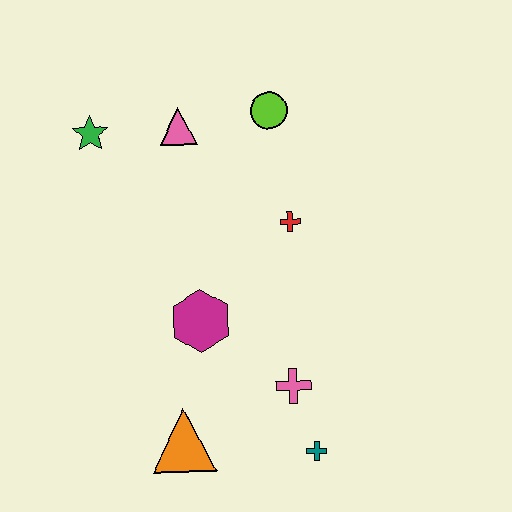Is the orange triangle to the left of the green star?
No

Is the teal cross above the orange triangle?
No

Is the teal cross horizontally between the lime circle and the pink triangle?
No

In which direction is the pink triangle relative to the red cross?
The pink triangle is to the left of the red cross.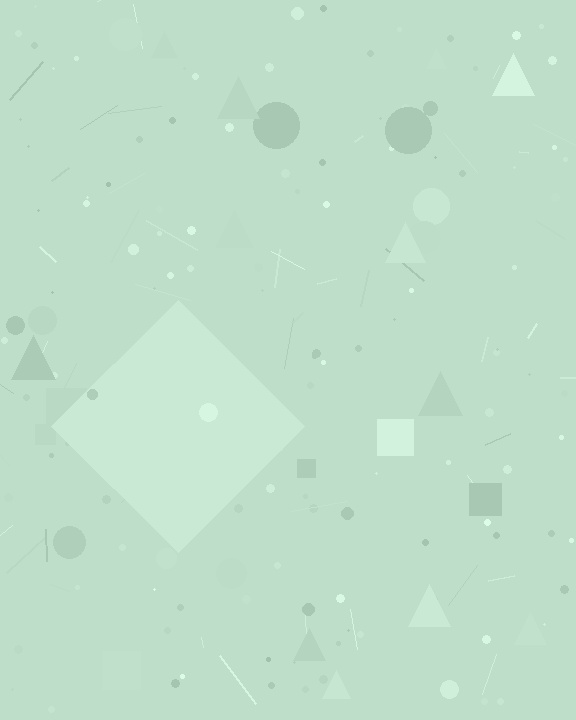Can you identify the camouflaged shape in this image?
The camouflaged shape is a diamond.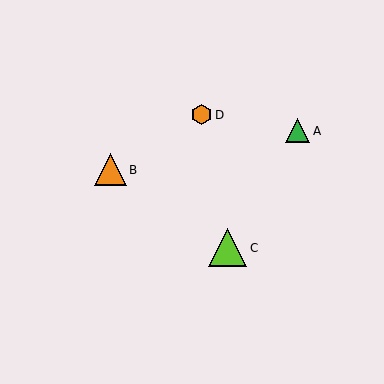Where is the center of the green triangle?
The center of the green triangle is at (297, 131).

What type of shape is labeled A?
Shape A is a green triangle.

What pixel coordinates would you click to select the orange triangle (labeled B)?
Click at (111, 170) to select the orange triangle B.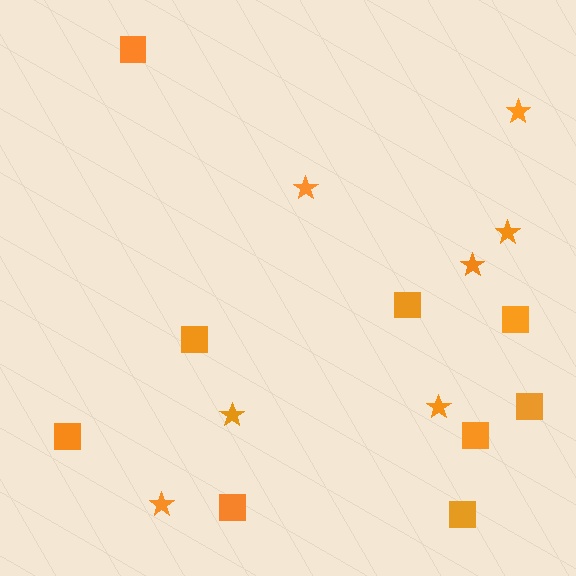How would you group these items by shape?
There are 2 groups: one group of stars (7) and one group of squares (9).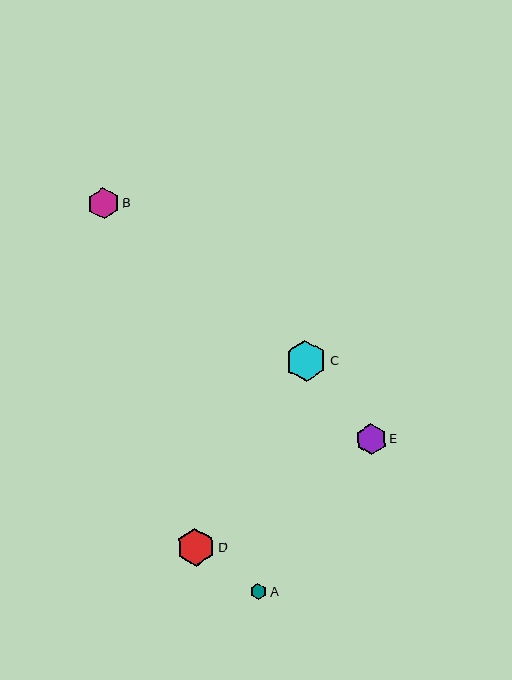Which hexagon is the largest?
Hexagon C is the largest with a size of approximately 41 pixels.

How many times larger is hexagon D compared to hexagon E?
Hexagon D is approximately 1.2 times the size of hexagon E.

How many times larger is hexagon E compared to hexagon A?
Hexagon E is approximately 1.9 times the size of hexagon A.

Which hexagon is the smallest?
Hexagon A is the smallest with a size of approximately 16 pixels.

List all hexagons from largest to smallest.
From largest to smallest: C, D, B, E, A.